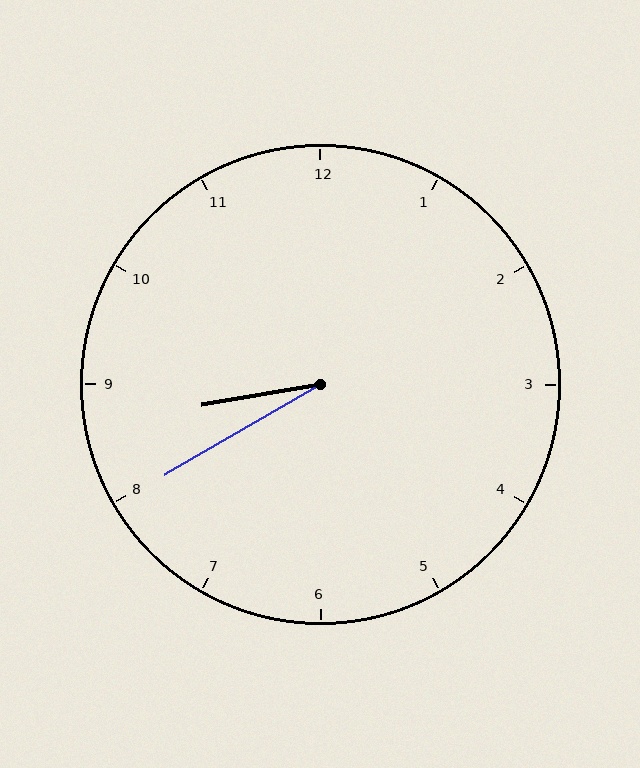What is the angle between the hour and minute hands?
Approximately 20 degrees.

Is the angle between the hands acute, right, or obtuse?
It is acute.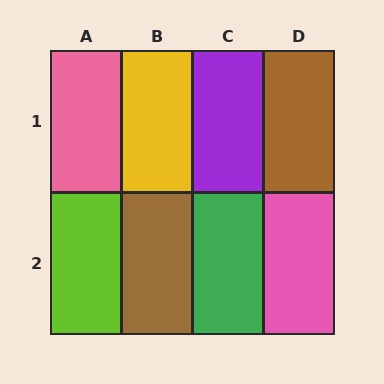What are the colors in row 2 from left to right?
Lime, brown, green, pink.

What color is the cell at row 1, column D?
Brown.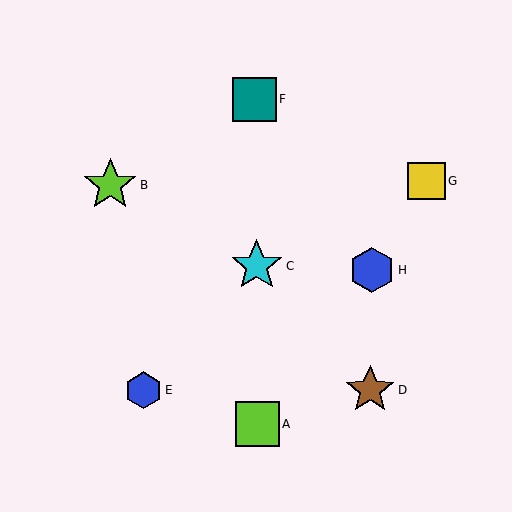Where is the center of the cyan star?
The center of the cyan star is at (257, 266).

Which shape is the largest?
The lime star (labeled B) is the largest.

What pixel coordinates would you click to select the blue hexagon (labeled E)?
Click at (144, 390) to select the blue hexagon E.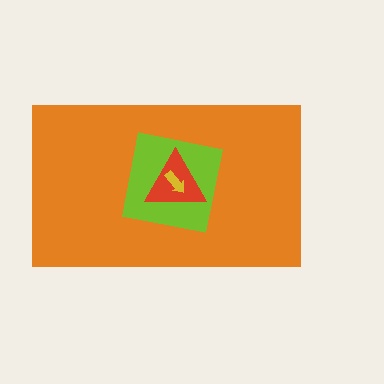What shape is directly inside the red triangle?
The yellow arrow.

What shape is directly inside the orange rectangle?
The lime square.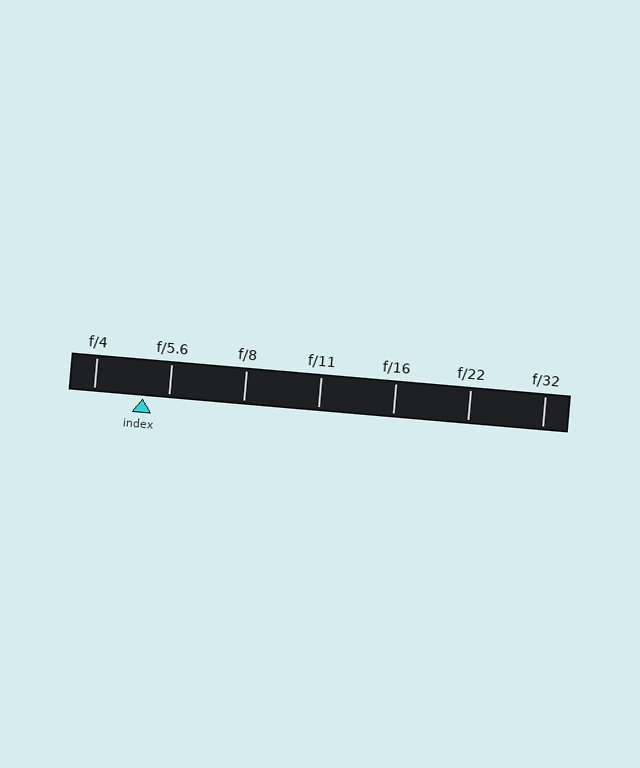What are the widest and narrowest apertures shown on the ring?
The widest aperture shown is f/4 and the narrowest is f/32.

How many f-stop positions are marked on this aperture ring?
There are 7 f-stop positions marked.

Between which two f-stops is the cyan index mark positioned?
The index mark is between f/4 and f/5.6.